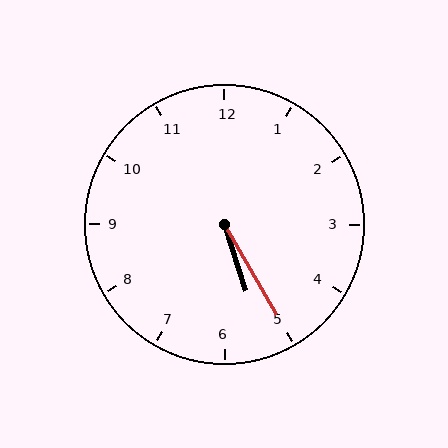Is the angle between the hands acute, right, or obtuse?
It is acute.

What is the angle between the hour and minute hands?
Approximately 12 degrees.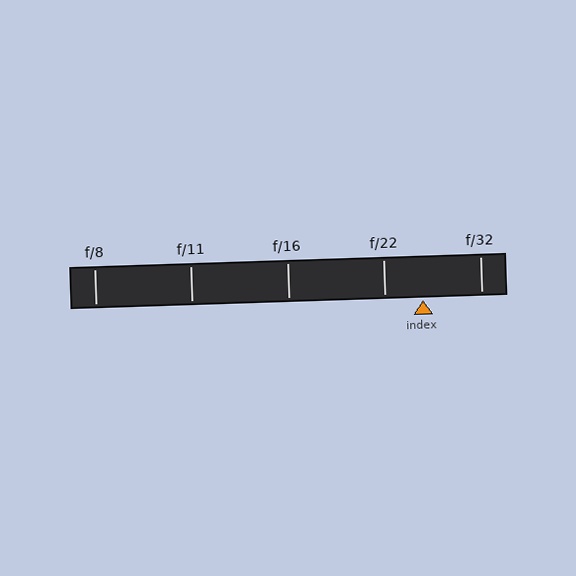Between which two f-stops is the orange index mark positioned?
The index mark is between f/22 and f/32.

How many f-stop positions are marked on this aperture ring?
There are 5 f-stop positions marked.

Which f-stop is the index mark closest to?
The index mark is closest to f/22.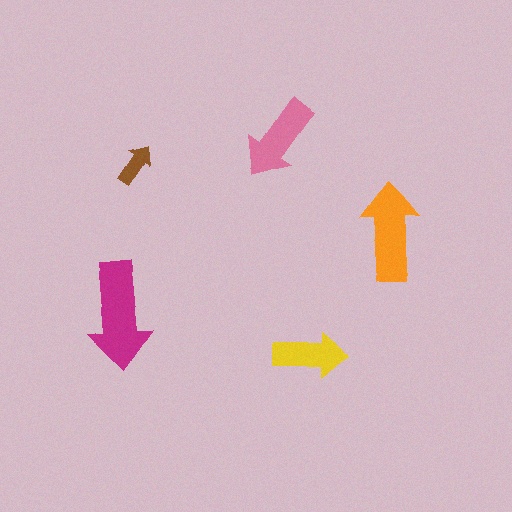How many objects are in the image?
There are 5 objects in the image.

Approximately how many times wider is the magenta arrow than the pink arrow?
About 1.5 times wider.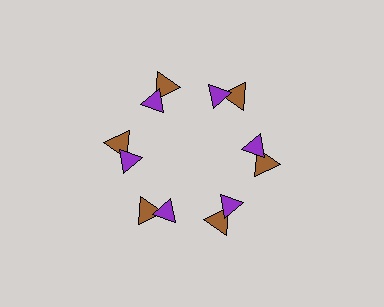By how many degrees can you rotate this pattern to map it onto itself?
The pattern maps onto itself every 60 degrees of rotation.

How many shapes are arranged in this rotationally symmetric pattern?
There are 12 shapes, arranged in 6 groups of 2.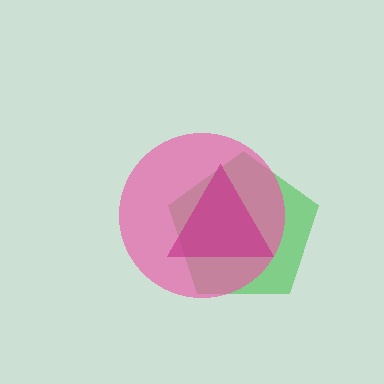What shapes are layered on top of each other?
The layered shapes are: a green pentagon, a pink circle, a magenta triangle.